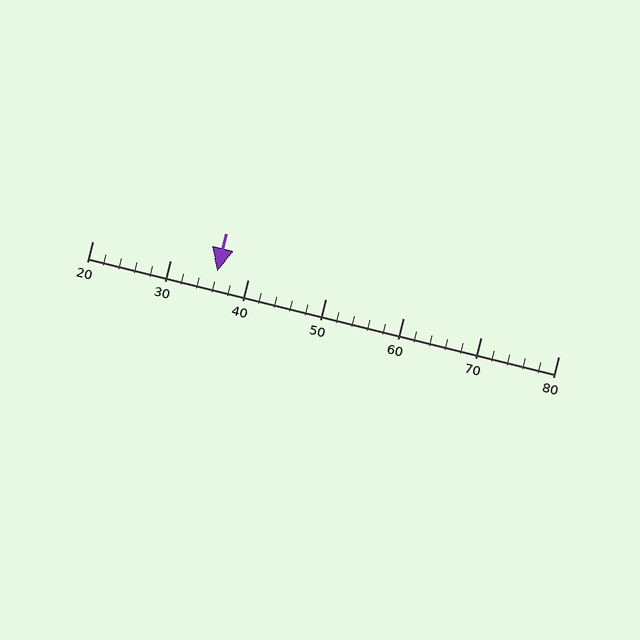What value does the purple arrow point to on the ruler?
The purple arrow points to approximately 36.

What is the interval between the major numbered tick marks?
The major tick marks are spaced 10 units apart.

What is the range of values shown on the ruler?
The ruler shows values from 20 to 80.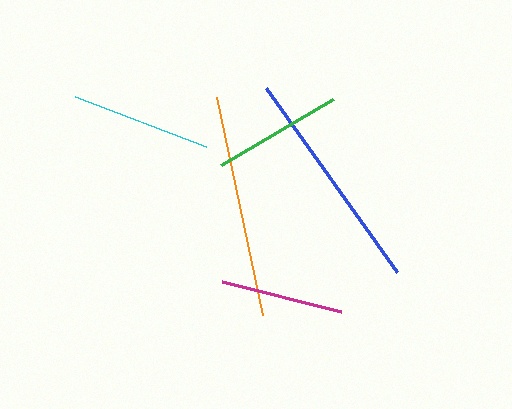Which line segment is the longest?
The blue line is the longest at approximately 226 pixels.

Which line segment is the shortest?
The magenta line is the shortest at approximately 123 pixels.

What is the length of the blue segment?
The blue segment is approximately 226 pixels long.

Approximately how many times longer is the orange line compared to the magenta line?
The orange line is approximately 1.8 times the length of the magenta line.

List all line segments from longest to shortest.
From longest to shortest: blue, orange, cyan, green, magenta.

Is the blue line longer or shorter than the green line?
The blue line is longer than the green line.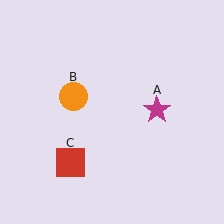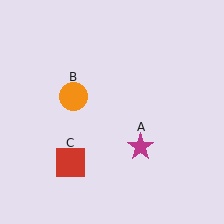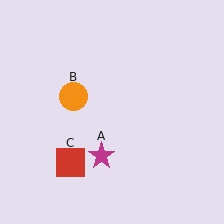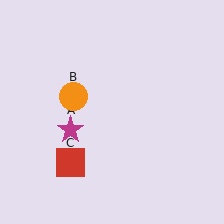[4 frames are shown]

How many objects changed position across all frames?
1 object changed position: magenta star (object A).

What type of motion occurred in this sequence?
The magenta star (object A) rotated clockwise around the center of the scene.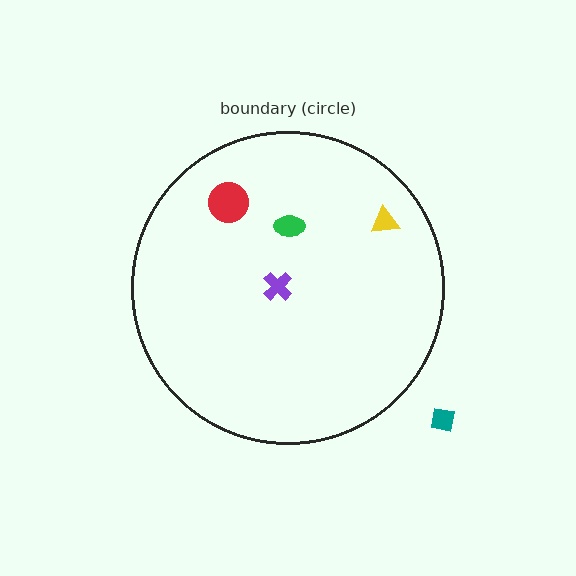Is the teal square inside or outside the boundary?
Outside.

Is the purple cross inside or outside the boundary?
Inside.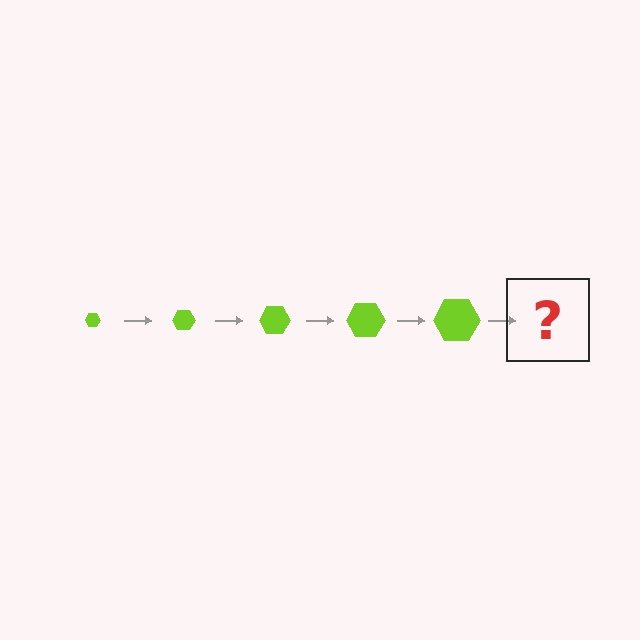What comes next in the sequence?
The next element should be a lime hexagon, larger than the previous one.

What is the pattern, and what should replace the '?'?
The pattern is that the hexagon gets progressively larger each step. The '?' should be a lime hexagon, larger than the previous one.